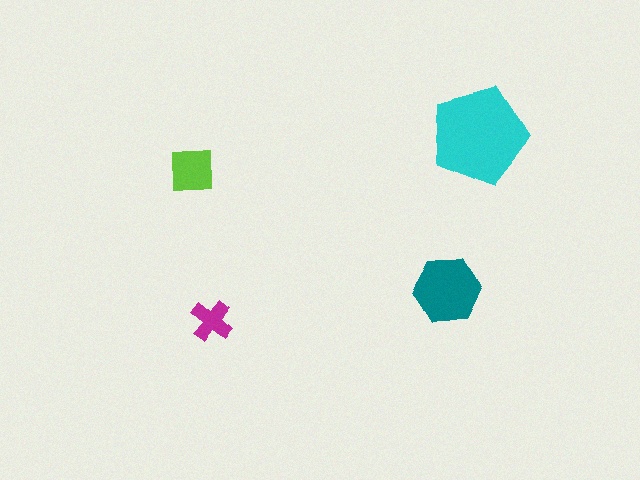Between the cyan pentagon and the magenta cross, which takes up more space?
The cyan pentagon.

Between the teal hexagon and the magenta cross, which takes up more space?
The teal hexagon.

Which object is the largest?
The cyan pentagon.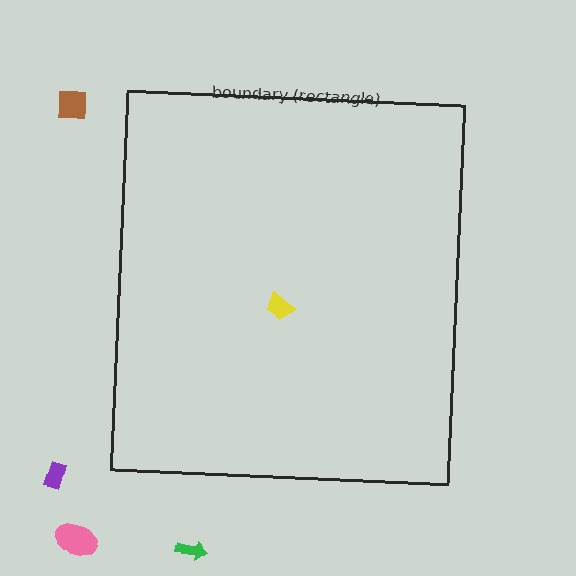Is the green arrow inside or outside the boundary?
Outside.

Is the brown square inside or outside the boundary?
Outside.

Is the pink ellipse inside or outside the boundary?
Outside.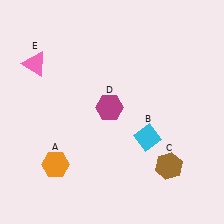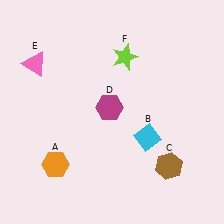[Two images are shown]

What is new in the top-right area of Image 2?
A lime star (F) was added in the top-right area of Image 2.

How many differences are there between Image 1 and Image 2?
There is 1 difference between the two images.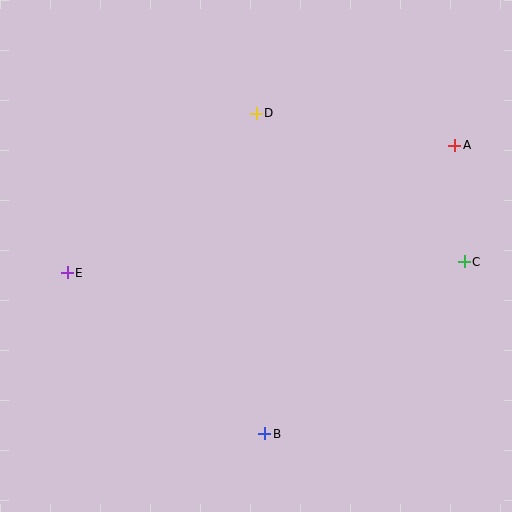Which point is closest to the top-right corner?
Point A is closest to the top-right corner.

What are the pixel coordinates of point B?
Point B is at (265, 434).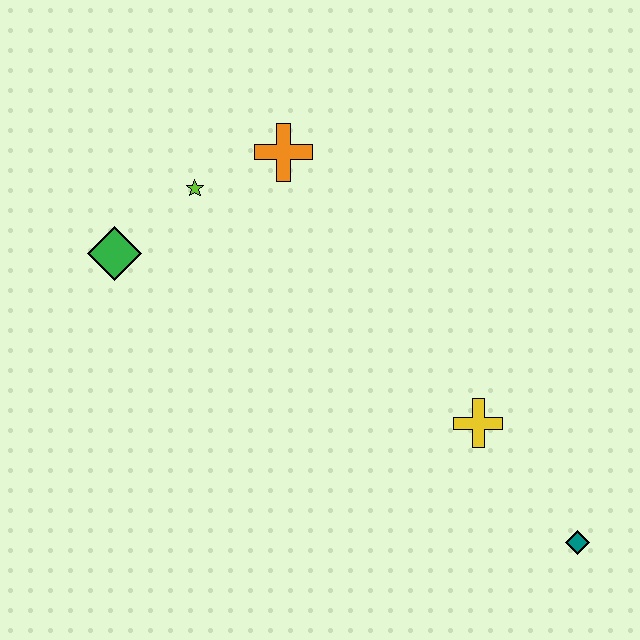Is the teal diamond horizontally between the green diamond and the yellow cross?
No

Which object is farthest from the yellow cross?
The green diamond is farthest from the yellow cross.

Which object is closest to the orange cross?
The lime star is closest to the orange cross.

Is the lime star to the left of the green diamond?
No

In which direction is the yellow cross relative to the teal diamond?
The yellow cross is above the teal diamond.